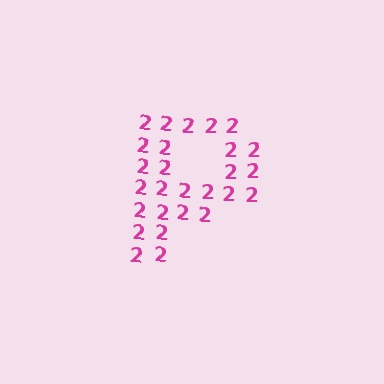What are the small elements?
The small elements are digit 2's.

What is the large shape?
The large shape is the letter P.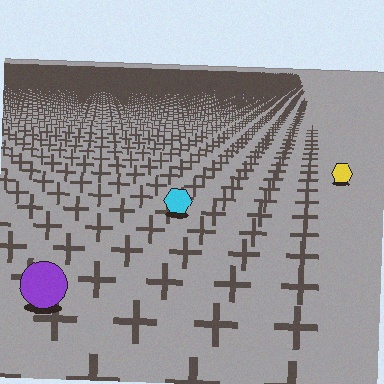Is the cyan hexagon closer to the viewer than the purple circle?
No. The purple circle is closer — you can tell from the texture gradient: the ground texture is coarser near it.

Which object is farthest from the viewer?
The yellow hexagon is farthest from the viewer. It appears smaller and the ground texture around it is denser.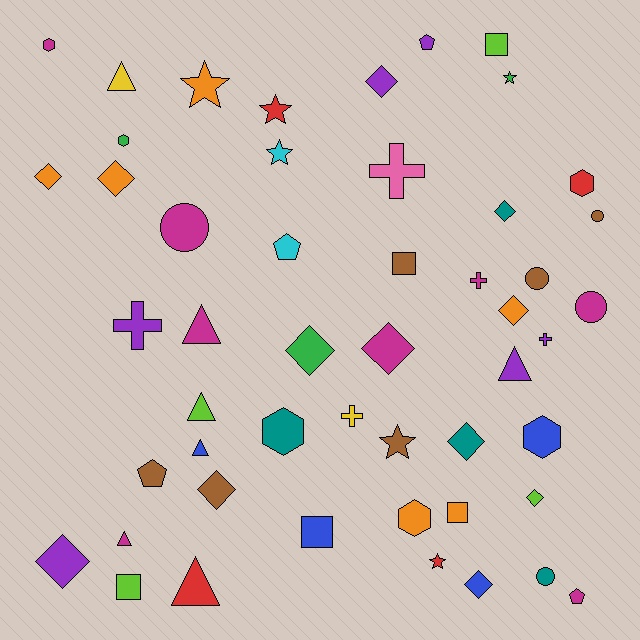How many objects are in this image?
There are 50 objects.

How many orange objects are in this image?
There are 6 orange objects.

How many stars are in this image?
There are 6 stars.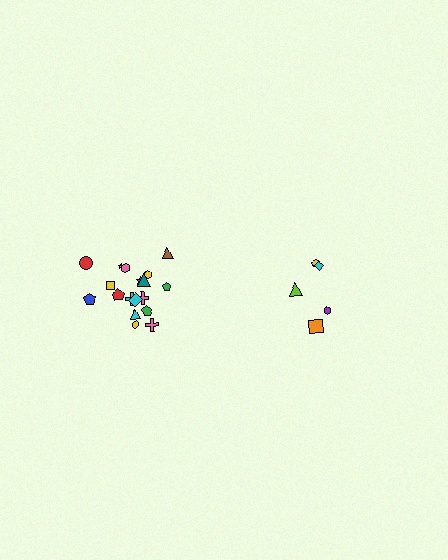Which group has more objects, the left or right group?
The left group.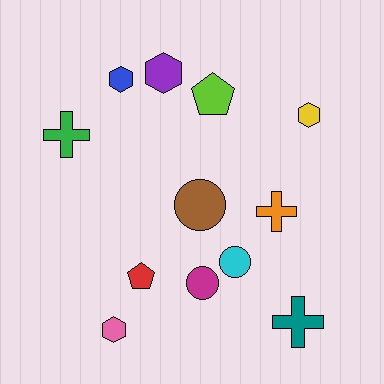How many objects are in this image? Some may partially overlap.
There are 12 objects.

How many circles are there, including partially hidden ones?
There are 3 circles.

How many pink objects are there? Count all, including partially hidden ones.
There is 1 pink object.